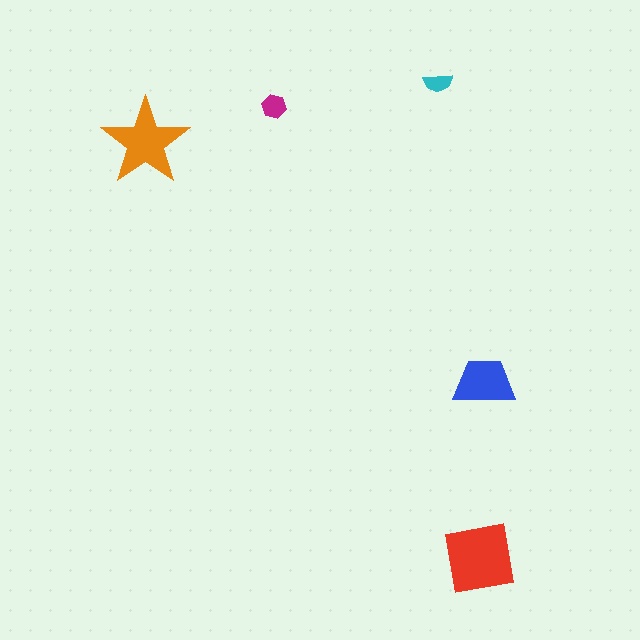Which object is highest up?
The cyan semicircle is topmost.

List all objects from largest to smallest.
The red square, the orange star, the blue trapezoid, the magenta hexagon, the cyan semicircle.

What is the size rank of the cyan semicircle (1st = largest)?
5th.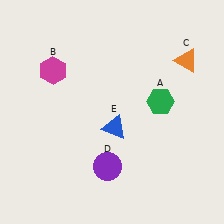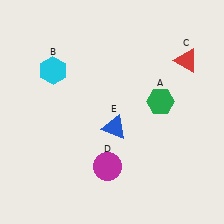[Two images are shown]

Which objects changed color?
B changed from magenta to cyan. C changed from orange to red. D changed from purple to magenta.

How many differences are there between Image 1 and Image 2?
There are 3 differences between the two images.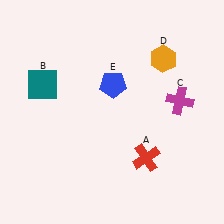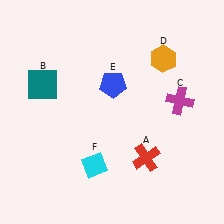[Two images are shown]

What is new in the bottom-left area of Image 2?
A cyan diamond (F) was added in the bottom-left area of Image 2.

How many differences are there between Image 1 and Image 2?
There is 1 difference between the two images.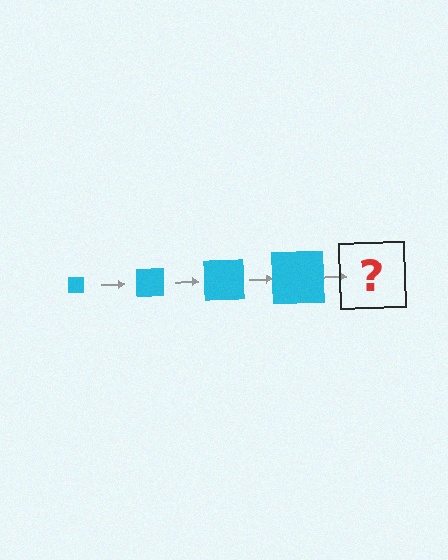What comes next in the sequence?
The next element should be a cyan square, larger than the previous one.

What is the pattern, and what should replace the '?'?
The pattern is that the square gets progressively larger each step. The '?' should be a cyan square, larger than the previous one.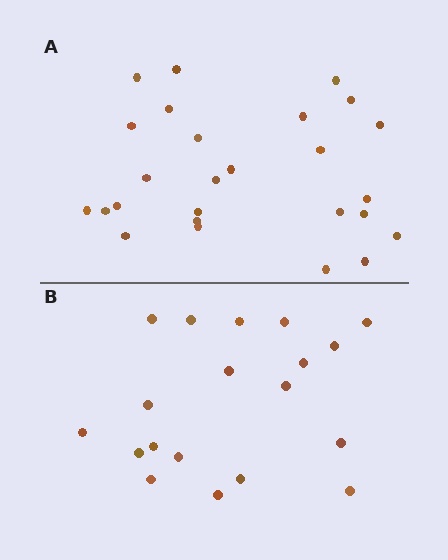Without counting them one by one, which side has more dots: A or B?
Region A (the top region) has more dots.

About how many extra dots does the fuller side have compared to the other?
Region A has roughly 8 or so more dots than region B.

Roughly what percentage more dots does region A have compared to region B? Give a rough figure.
About 35% more.